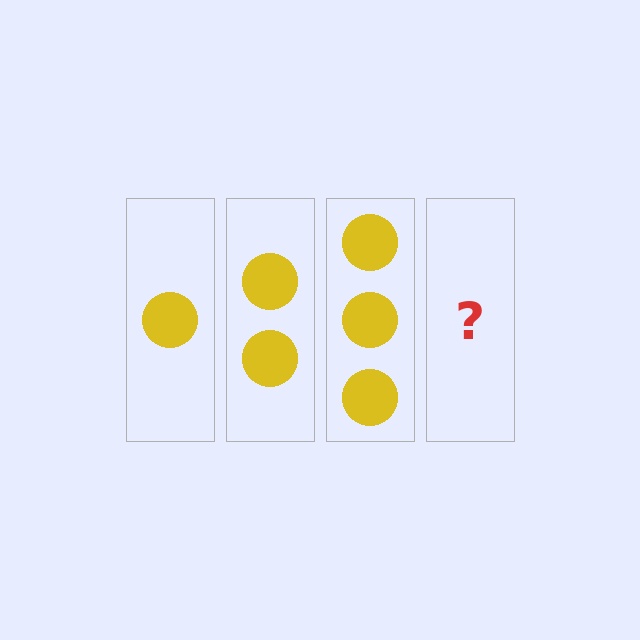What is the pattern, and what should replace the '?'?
The pattern is that each step adds one more circle. The '?' should be 4 circles.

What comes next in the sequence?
The next element should be 4 circles.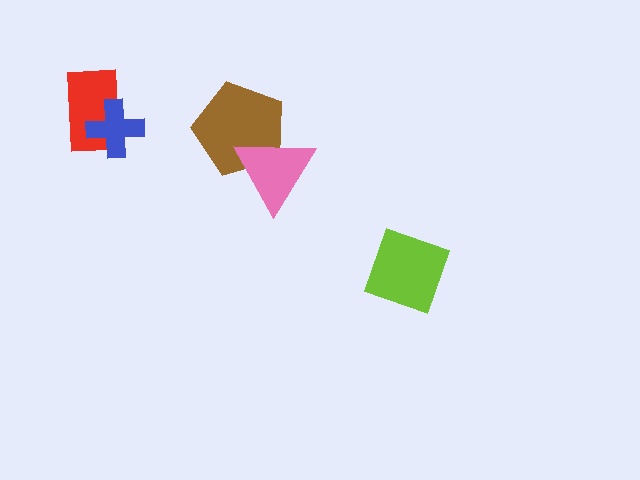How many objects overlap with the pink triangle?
1 object overlaps with the pink triangle.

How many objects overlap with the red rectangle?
1 object overlaps with the red rectangle.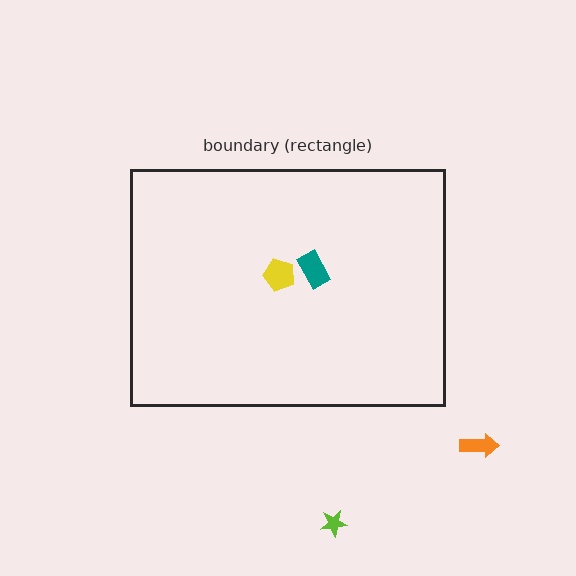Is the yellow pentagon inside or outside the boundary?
Inside.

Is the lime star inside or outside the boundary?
Outside.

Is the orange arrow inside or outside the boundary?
Outside.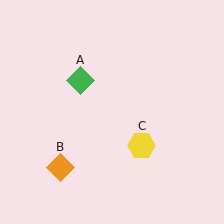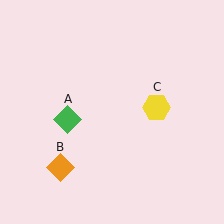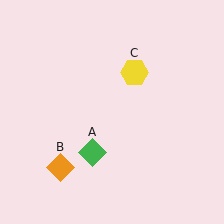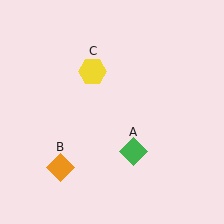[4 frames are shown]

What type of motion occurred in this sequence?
The green diamond (object A), yellow hexagon (object C) rotated counterclockwise around the center of the scene.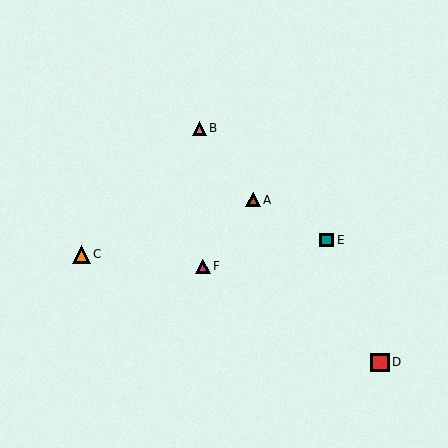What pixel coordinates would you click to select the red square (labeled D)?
Click at (380, 362) to select the red square D.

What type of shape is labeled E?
Shape E is a teal square.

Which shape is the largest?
The red square (labeled D) is the largest.